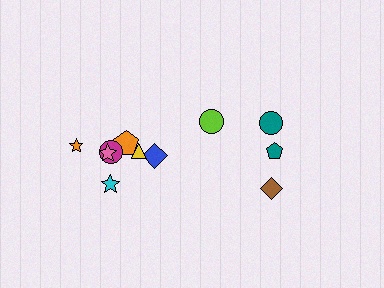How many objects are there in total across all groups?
There are 11 objects.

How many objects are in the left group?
There are 7 objects.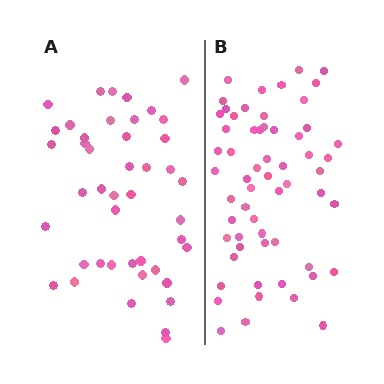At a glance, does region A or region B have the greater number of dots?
Region B (the right region) has more dots.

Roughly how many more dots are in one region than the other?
Region B has approximately 15 more dots than region A.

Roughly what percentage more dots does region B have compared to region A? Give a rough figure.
About 35% more.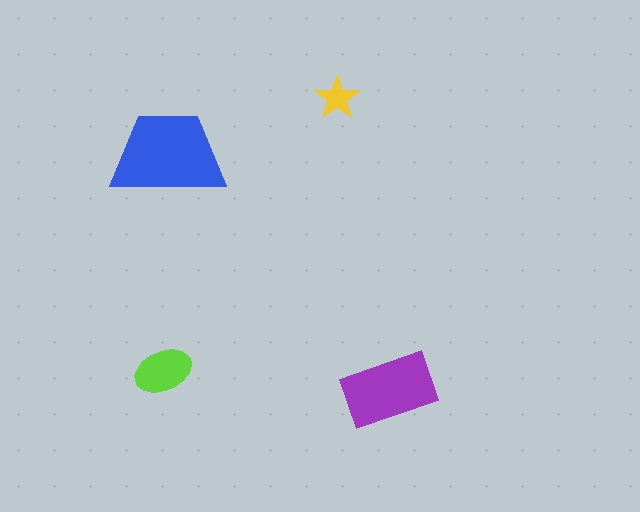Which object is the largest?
The blue trapezoid.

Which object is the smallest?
The yellow star.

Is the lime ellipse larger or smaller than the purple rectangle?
Smaller.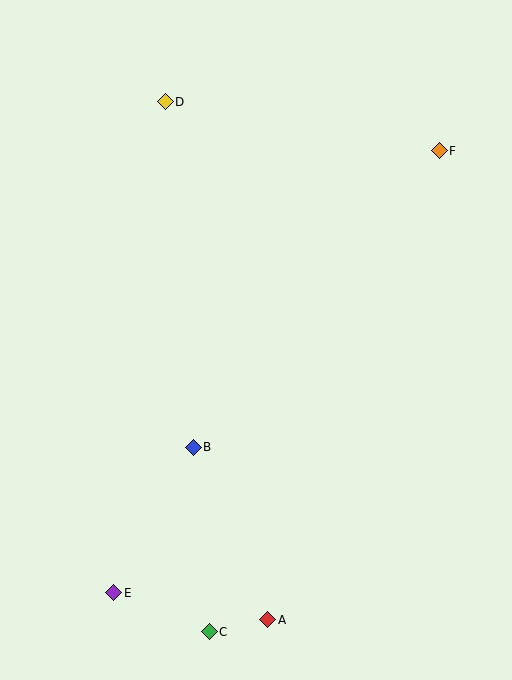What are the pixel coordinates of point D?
Point D is at (165, 102).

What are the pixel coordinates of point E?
Point E is at (114, 593).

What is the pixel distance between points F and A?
The distance between F and A is 499 pixels.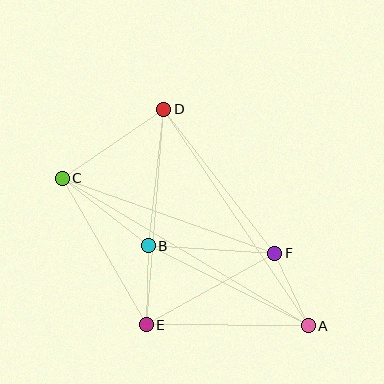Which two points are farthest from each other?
Points A and C are farthest from each other.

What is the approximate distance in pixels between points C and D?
The distance between C and D is approximately 123 pixels.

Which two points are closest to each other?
Points B and E are closest to each other.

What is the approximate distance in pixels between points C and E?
The distance between C and E is approximately 169 pixels.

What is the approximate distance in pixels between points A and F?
The distance between A and F is approximately 80 pixels.